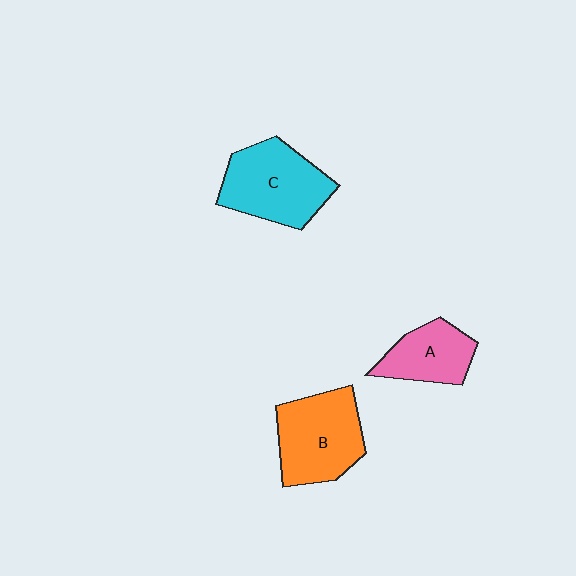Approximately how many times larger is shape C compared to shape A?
Approximately 1.5 times.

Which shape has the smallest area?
Shape A (pink).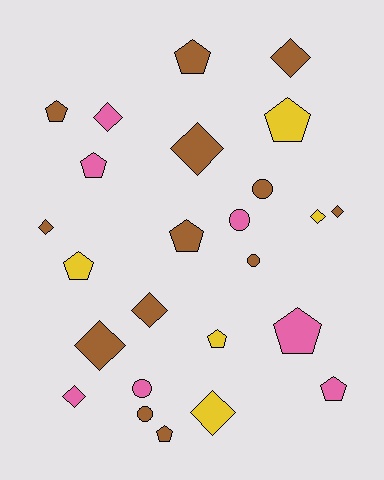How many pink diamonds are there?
There are 2 pink diamonds.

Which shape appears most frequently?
Diamond, with 10 objects.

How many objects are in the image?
There are 25 objects.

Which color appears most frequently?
Brown, with 13 objects.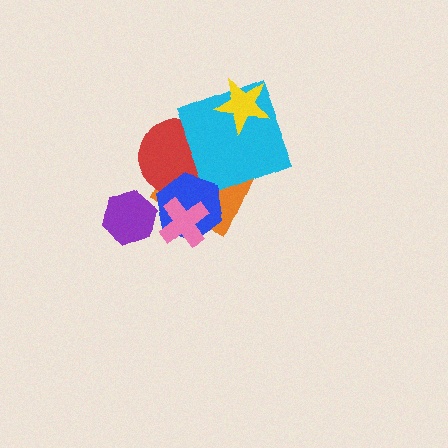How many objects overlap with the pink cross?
2 objects overlap with the pink cross.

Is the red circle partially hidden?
Yes, it is partially covered by another shape.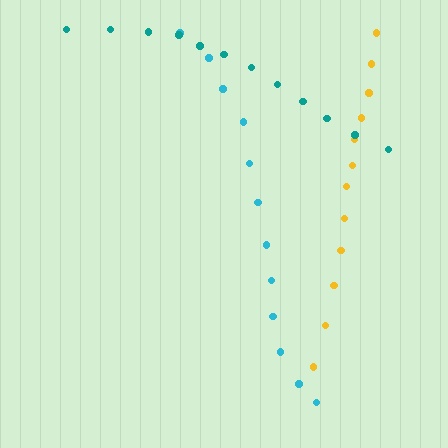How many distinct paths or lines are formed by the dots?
There are 3 distinct paths.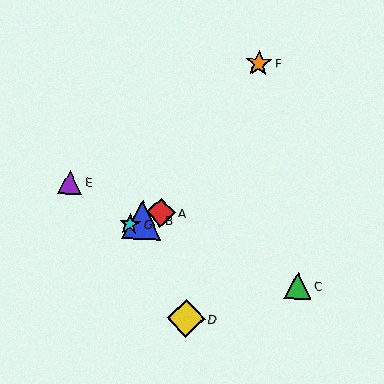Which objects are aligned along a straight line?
Objects A, B, G are aligned along a straight line.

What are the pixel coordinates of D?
Object D is at (186, 319).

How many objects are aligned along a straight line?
3 objects (A, B, G) are aligned along a straight line.